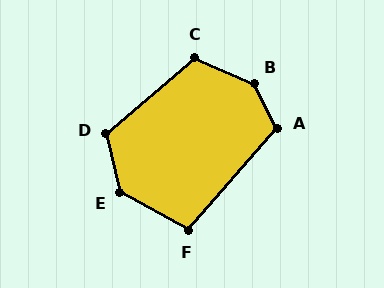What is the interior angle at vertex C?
Approximately 115 degrees (obtuse).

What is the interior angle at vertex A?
Approximately 112 degrees (obtuse).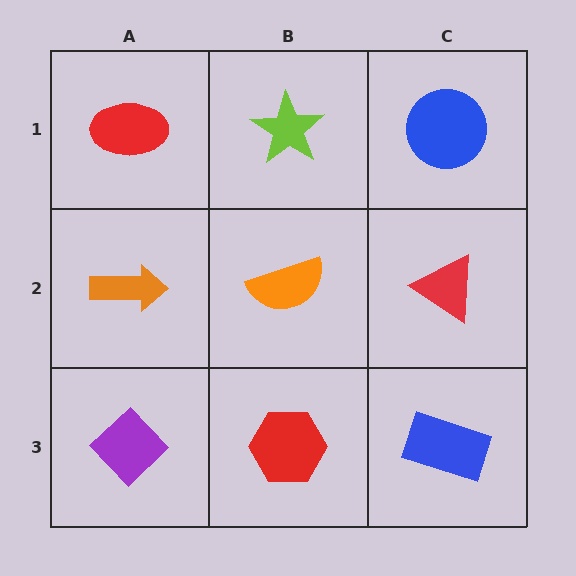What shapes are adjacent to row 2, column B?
A lime star (row 1, column B), a red hexagon (row 3, column B), an orange arrow (row 2, column A), a red triangle (row 2, column C).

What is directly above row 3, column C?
A red triangle.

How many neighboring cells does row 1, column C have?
2.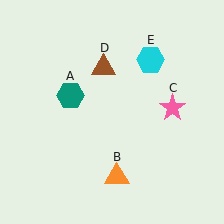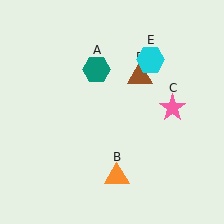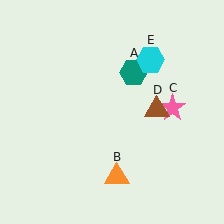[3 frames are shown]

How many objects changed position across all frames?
2 objects changed position: teal hexagon (object A), brown triangle (object D).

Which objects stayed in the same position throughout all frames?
Orange triangle (object B) and pink star (object C) and cyan hexagon (object E) remained stationary.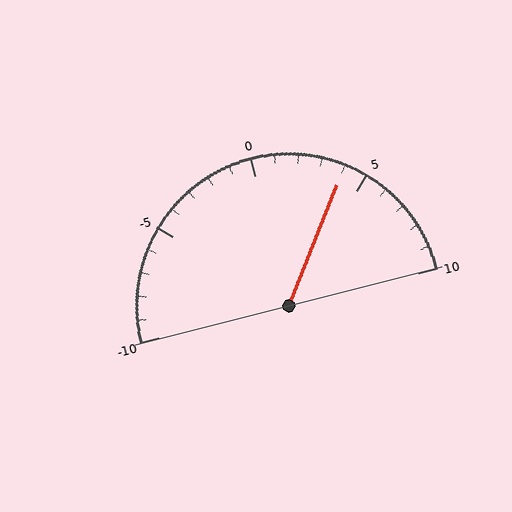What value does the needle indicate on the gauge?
The needle indicates approximately 4.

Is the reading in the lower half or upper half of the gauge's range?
The reading is in the upper half of the range (-10 to 10).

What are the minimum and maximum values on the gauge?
The gauge ranges from -10 to 10.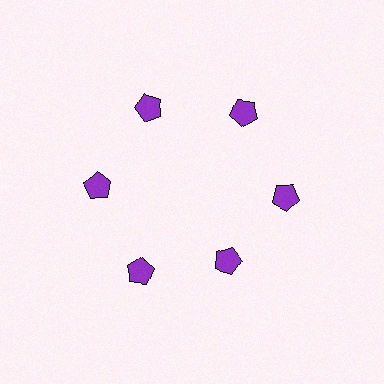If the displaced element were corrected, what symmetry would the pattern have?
It would have 6-fold rotational symmetry — the pattern would map onto itself every 60 degrees.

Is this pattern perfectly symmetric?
No. The 6 purple pentagons are arranged in a ring, but one element near the 5 o'clock position is pulled inward toward the center, breaking the 6-fold rotational symmetry.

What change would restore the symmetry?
The symmetry would be restored by moving it outward, back onto the ring so that all 6 pentagons sit at equal angles and equal distance from the center.